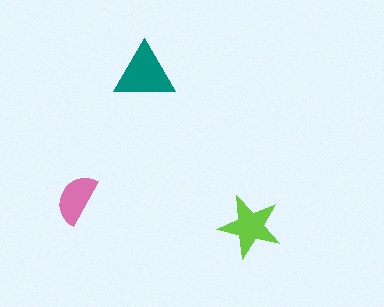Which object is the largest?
The teal triangle.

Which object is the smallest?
The pink semicircle.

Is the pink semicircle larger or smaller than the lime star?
Smaller.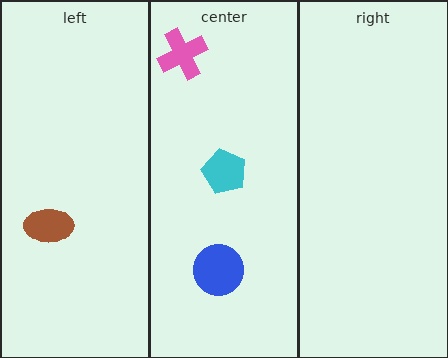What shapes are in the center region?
The pink cross, the cyan pentagon, the blue circle.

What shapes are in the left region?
The brown ellipse.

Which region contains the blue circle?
The center region.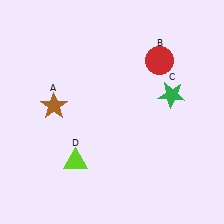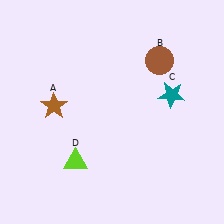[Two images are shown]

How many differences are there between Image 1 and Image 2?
There are 2 differences between the two images.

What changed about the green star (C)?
In Image 1, C is green. In Image 2, it changed to teal.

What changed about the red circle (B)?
In Image 1, B is red. In Image 2, it changed to brown.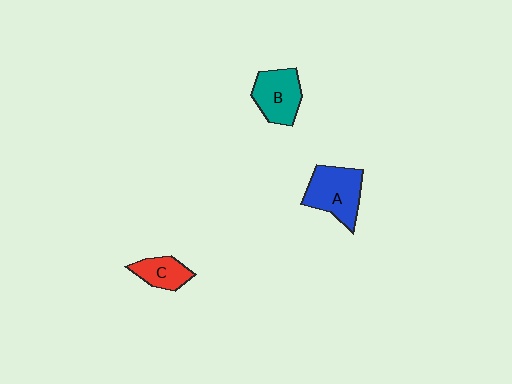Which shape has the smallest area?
Shape C (red).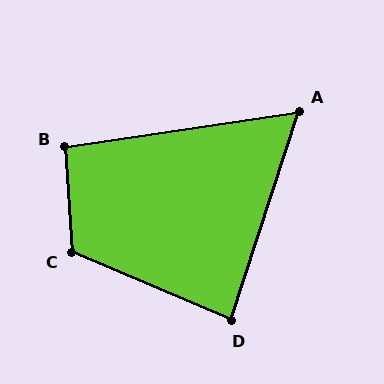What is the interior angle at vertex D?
Approximately 85 degrees (acute).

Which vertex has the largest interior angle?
C, at approximately 117 degrees.